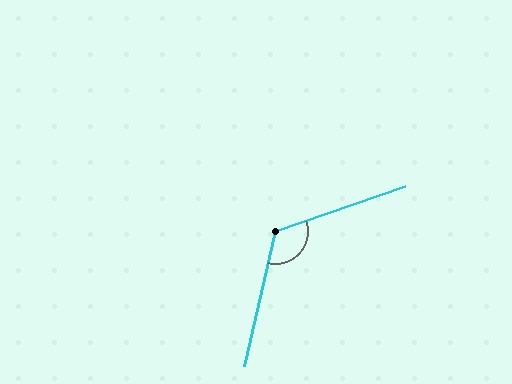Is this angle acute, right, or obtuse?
It is obtuse.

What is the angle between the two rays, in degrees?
Approximately 122 degrees.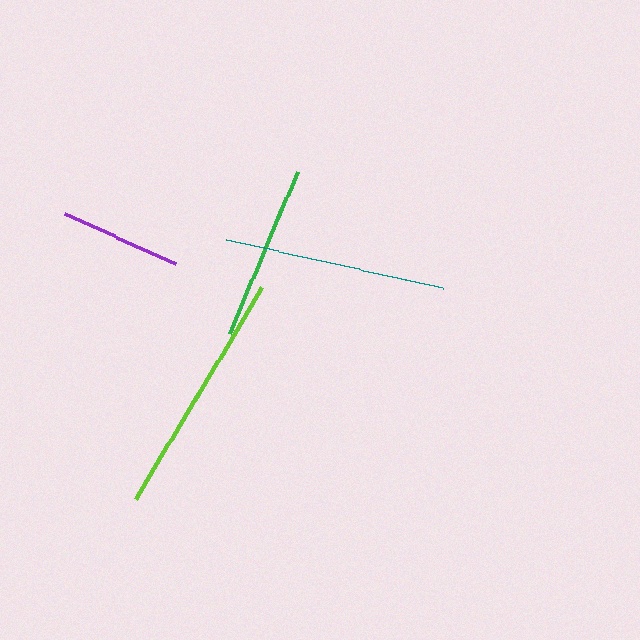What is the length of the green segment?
The green segment is approximately 176 pixels long.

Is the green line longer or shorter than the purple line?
The green line is longer than the purple line.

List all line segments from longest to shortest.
From longest to shortest: lime, teal, green, purple.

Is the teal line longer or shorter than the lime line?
The lime line is longer than the teal line.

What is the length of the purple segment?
The purple segment is approximately 121 pixels long.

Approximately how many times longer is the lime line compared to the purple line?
The lime line is approximately 2.0 times the length of the purple line.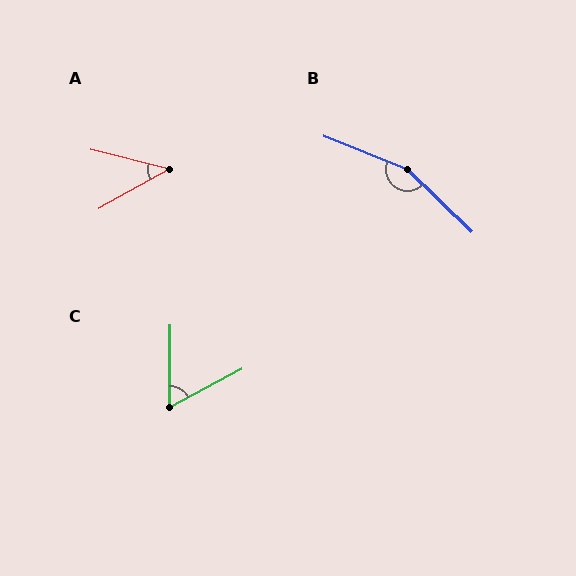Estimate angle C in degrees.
Approximately 62 degrees.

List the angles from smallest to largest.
A (43°), C (62°), B (158°).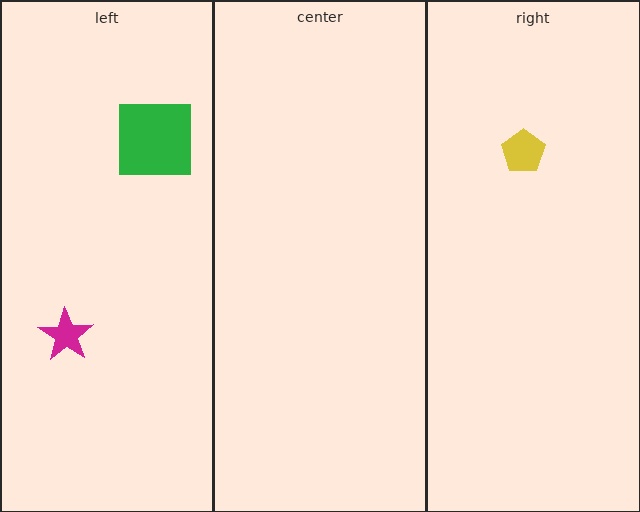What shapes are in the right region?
The yellow pentagon.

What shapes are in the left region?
The magenta star, the green square.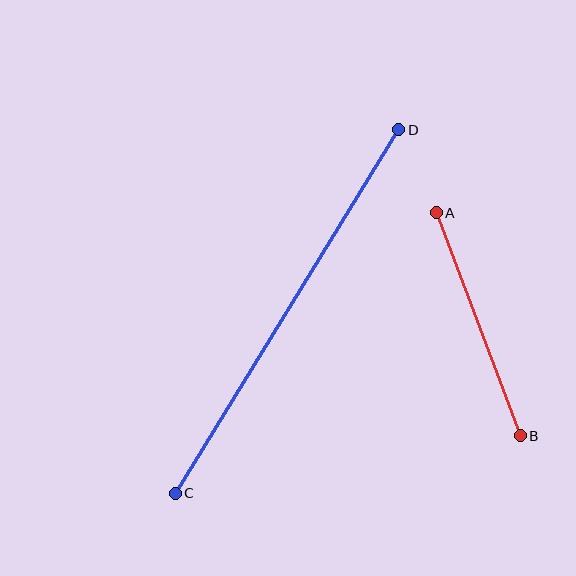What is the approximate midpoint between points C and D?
The midpoint is at approximately (287, 312) pixels.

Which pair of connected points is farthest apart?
Points C and D are farthest apart.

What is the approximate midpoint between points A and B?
The midpoint is at approximately (478, 324) pixels.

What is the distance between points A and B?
The distance is approximately 238 pixels.